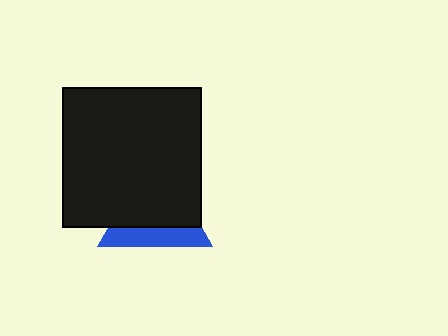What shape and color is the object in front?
The object in front is a black square.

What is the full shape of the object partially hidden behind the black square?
The partially hidden object is a blue triangle.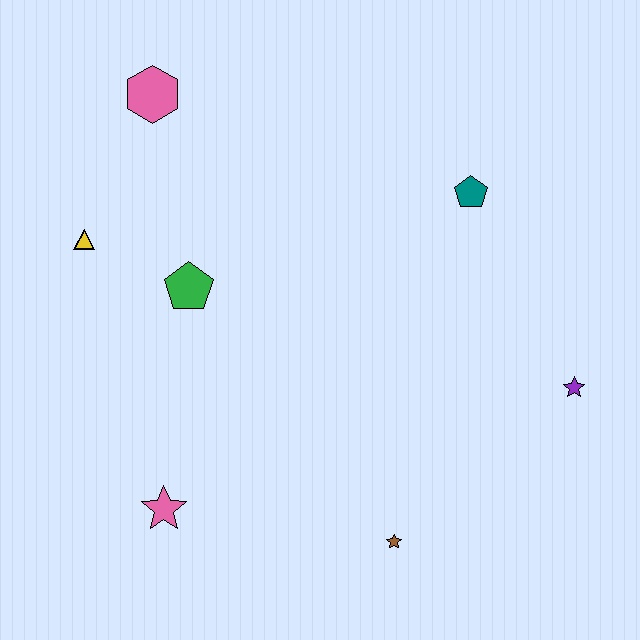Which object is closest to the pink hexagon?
The yellow triangle is closest to the pink hexagon.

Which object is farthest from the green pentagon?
The purple star is farthest from the green pentagon.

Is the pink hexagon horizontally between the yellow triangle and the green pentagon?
Yes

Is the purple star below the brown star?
No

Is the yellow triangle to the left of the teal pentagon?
Yes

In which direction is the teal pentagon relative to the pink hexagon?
The teal pentagon is to the right of the pink hexagon.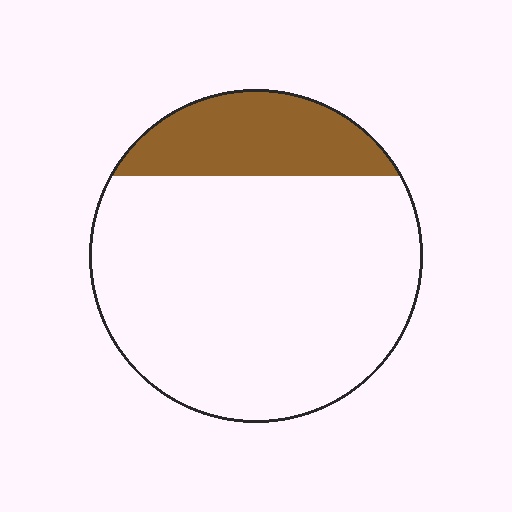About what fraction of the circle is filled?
About one fifth (1/5).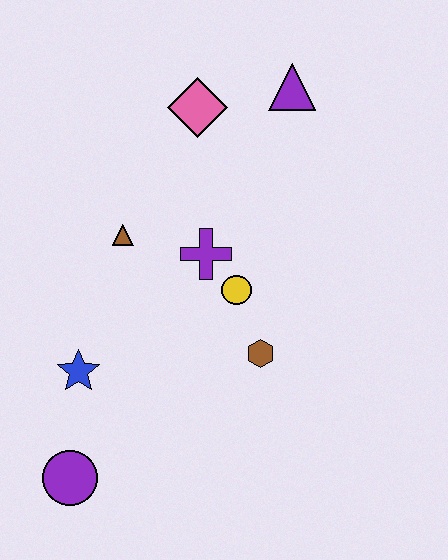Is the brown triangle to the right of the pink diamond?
No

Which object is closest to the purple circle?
The blue star is closest to the purple circle.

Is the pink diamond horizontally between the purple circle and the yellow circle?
Yes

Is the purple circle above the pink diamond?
No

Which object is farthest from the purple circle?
The purple triangle is farthest from the purple circle.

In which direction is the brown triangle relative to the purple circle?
The brown triangle is above the purple circle.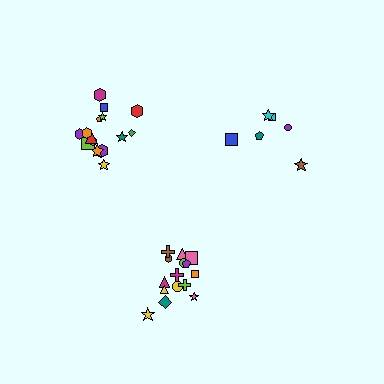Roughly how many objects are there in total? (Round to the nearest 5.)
Roughly 35 objects in total.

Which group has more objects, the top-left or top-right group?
The top-left group.